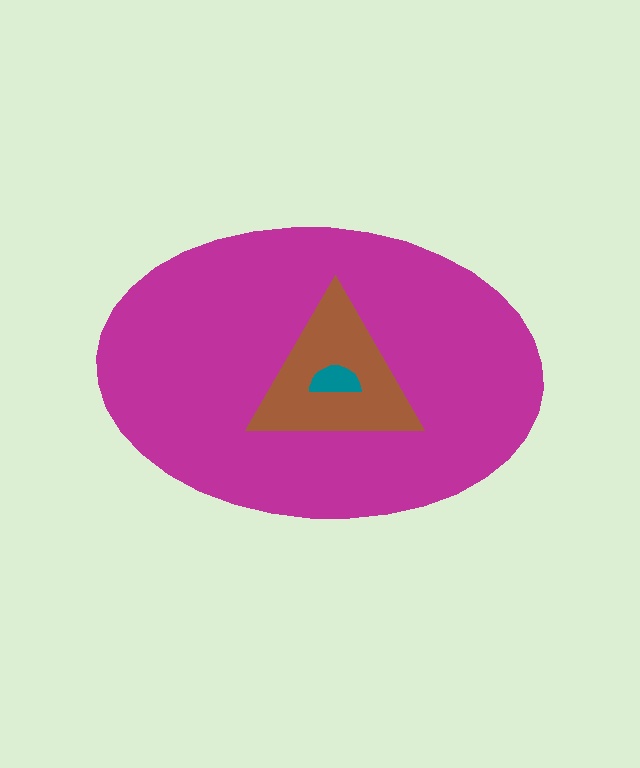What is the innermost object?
The teal semicircle.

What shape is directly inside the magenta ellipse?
The brown triangle.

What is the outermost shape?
The magenta ellipse.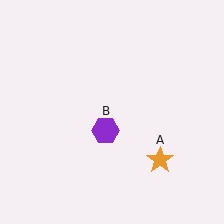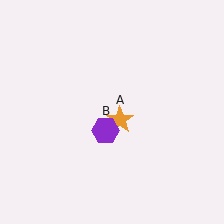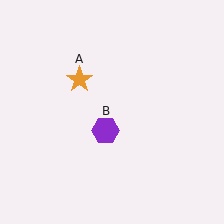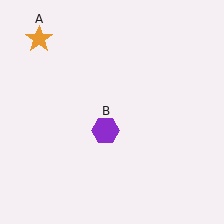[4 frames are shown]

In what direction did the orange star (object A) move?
The orange star (object A) moved up and to the left.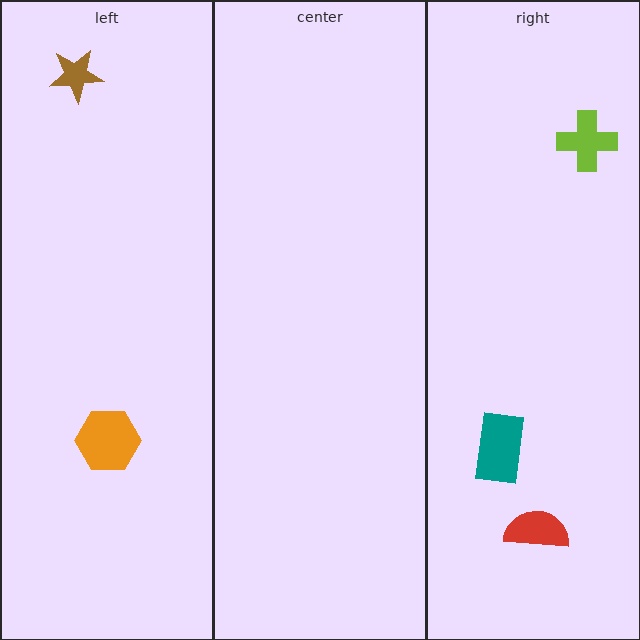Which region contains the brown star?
The left region.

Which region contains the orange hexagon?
The left region.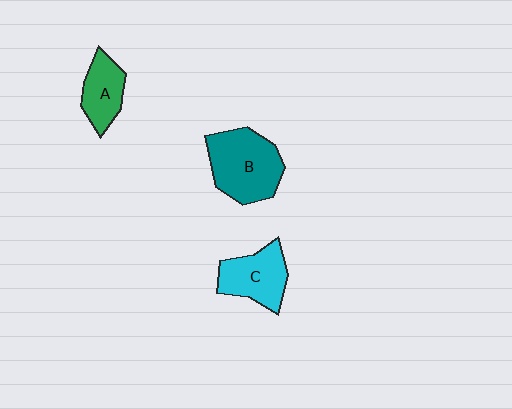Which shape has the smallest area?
Shape A (green).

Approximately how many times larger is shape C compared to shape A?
Approximately 1.3 times.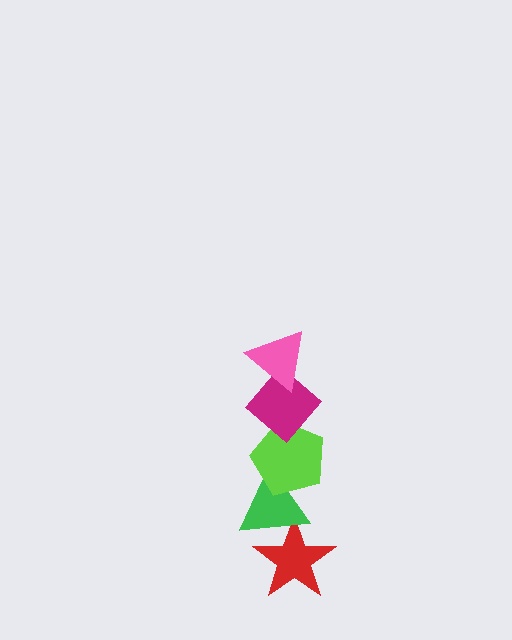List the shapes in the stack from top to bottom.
From top to bottom: the pink triangle, the magenta diamond, the lime pentagon, the green triangle, the red star.